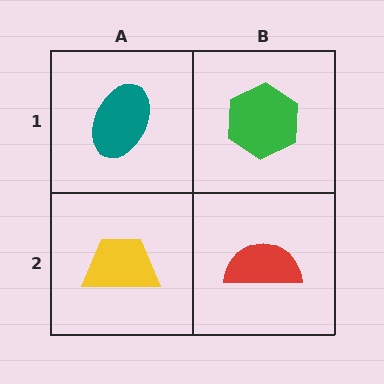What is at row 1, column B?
A green hexagon.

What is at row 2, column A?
A yellow trapezoid.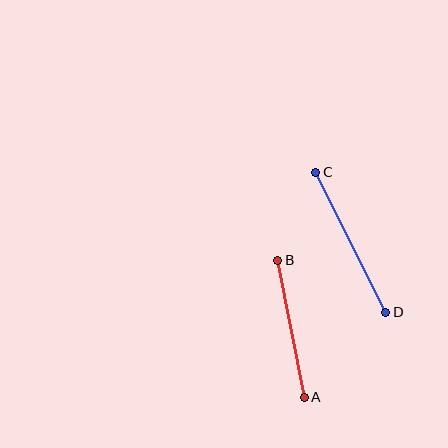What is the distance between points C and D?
The distance is approximately 157 pixels.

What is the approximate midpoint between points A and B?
The midpoint is at approximately (291, 329) pixels.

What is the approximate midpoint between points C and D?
The midpoint is at approximately (351, 242) pixels.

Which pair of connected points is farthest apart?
Points C and D are farthest apart.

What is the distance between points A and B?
The distance is approximately 140 pixels.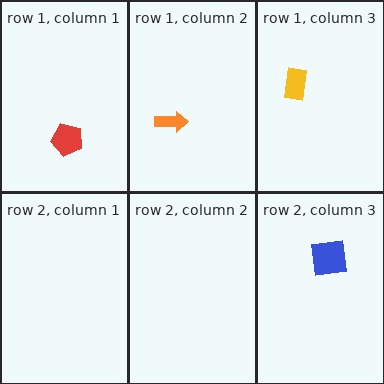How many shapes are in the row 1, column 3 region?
1.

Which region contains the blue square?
The row 2, column 3 region.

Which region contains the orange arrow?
The row 1, column 2 region.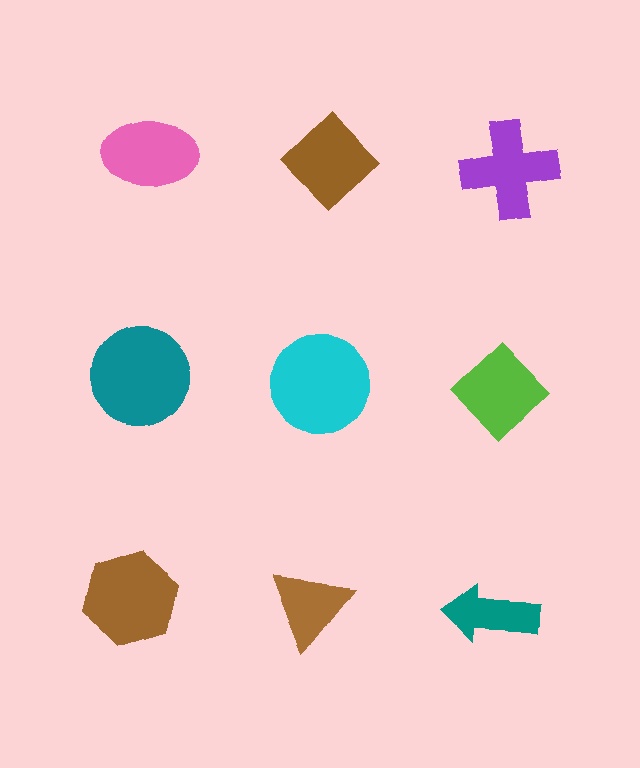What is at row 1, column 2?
A brown diamond.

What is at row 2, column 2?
A cyan circle.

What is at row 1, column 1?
A pink ellipse.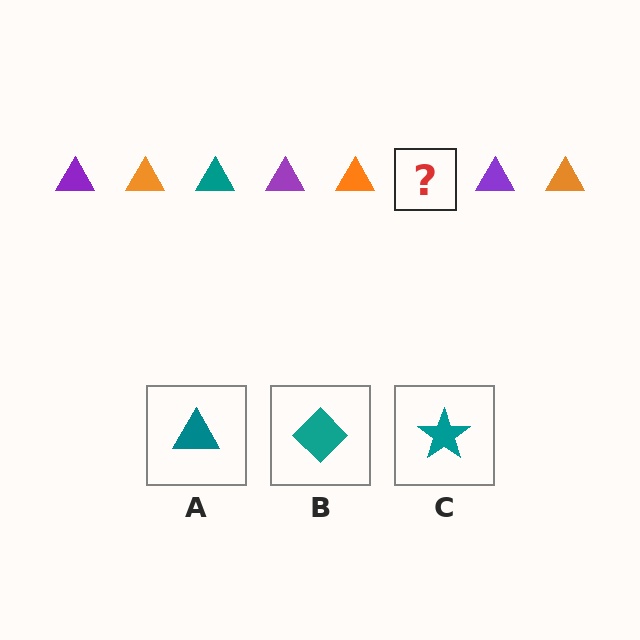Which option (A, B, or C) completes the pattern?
A.